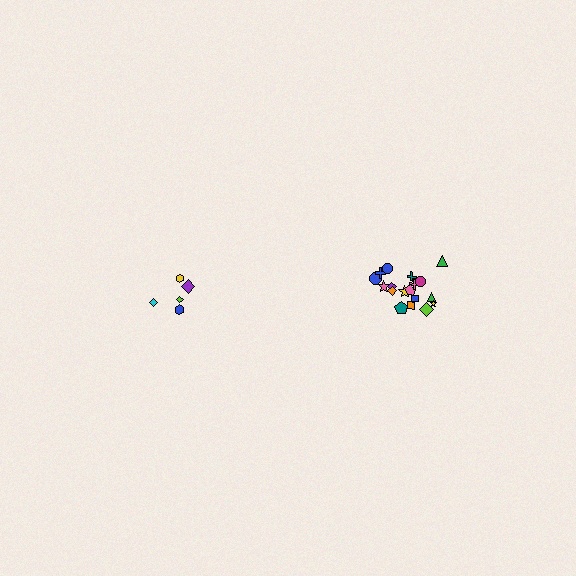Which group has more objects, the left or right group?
The right group.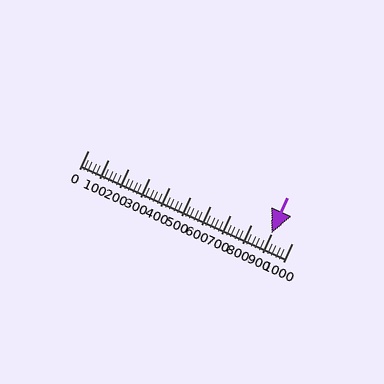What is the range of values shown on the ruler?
The ruler shows values from 0 to 1000.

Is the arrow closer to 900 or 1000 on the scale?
The arrow is closer to 900.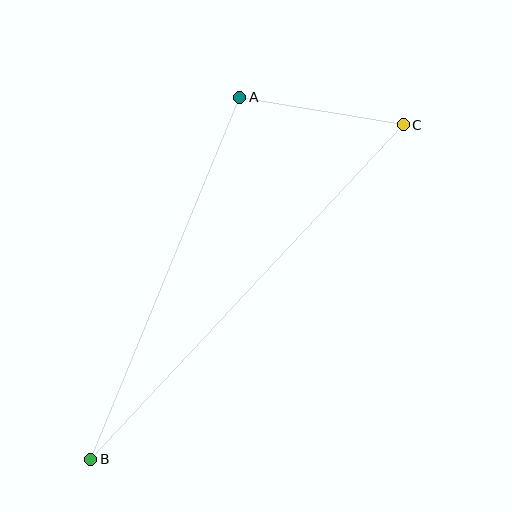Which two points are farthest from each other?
Points B and C are farthest from each other.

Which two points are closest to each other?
Points A and C are closest to each other.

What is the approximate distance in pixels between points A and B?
The distance between A and B is approximately 391 pixels.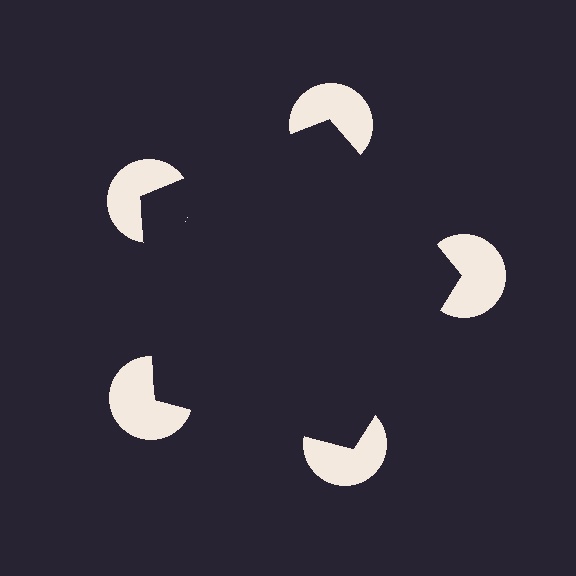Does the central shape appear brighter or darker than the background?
It typically appears slightly darker than the background, even though no actual brightness change is drawn.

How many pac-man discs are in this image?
There are 5 — one at each vertex of the illusory pentagon.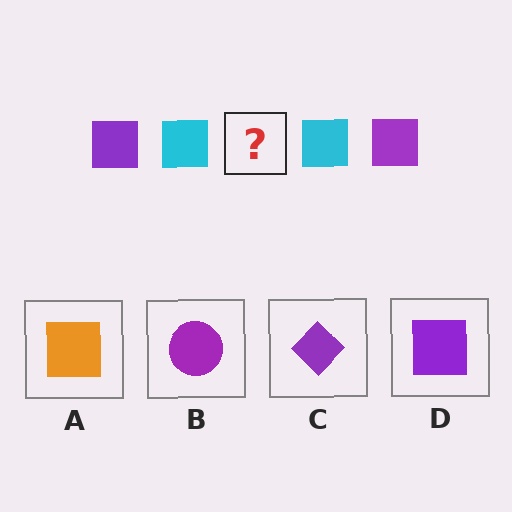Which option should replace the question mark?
Option D.